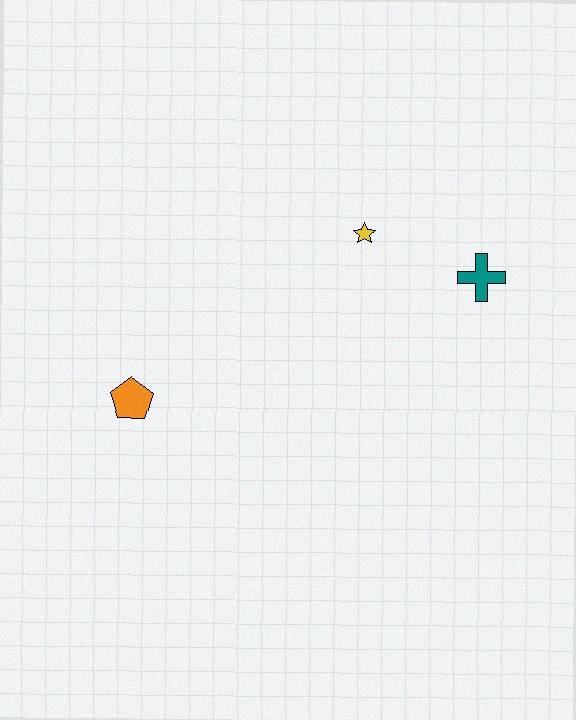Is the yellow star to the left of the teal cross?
Yes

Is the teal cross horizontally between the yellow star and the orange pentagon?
No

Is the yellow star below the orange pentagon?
No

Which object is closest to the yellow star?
The teal cross is closest to the yellow star.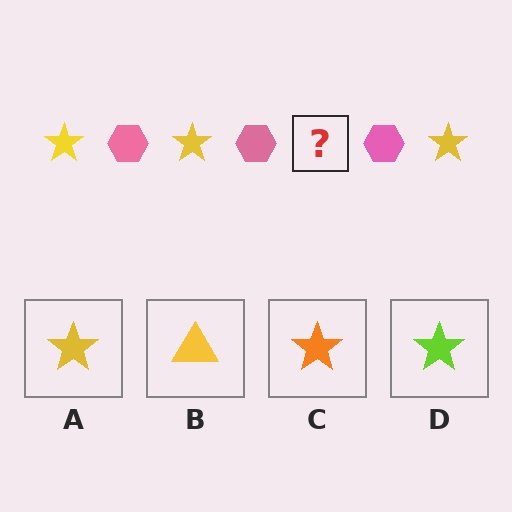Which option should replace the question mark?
Option A.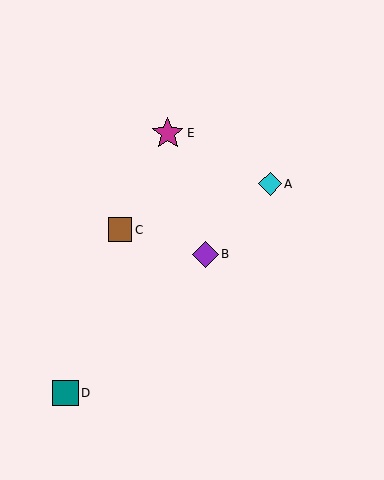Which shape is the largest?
The magenta star (labeled E) is the largest.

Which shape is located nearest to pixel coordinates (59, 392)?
The teal square (labeled D) at (66, 393) is nearest to that location.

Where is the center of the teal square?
The center of the teal square is at (66, 393).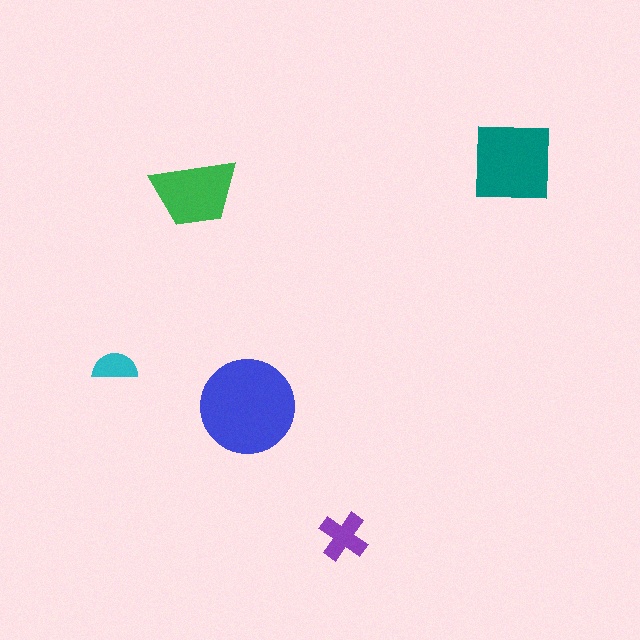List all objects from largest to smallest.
The blue circle, the teal square, the green trapezoid, the purple cross, the cyan semicircle.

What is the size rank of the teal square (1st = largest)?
2nd.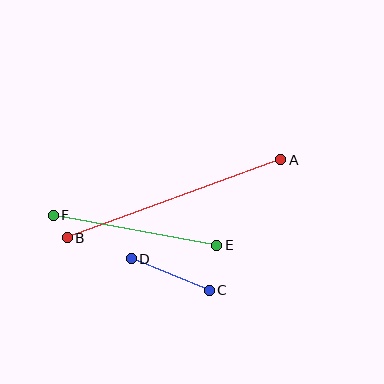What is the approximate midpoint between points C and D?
The midpoint is at approximately (170, 275) pixels.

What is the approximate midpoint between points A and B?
The midpoint is at approximately (174, 199) pixels.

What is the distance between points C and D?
The distance is approximately 84 pixels.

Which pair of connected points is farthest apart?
Points A and B are farthest apart.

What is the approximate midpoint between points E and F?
The midpoint is at approximately (135, 230) pixels.